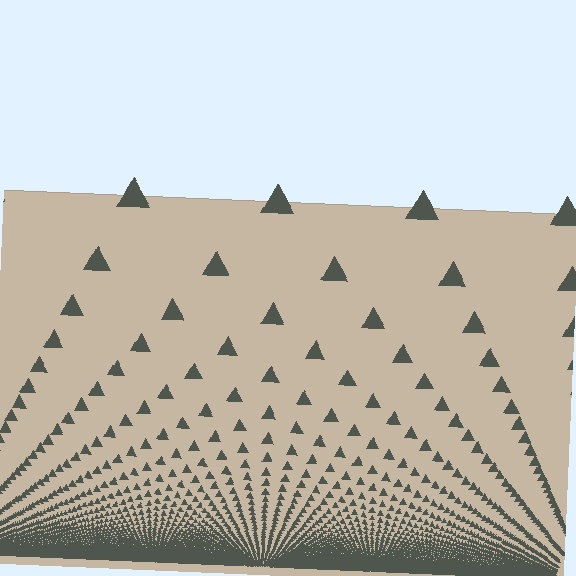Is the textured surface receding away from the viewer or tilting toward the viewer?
The surface appears to tilt toward the viewer. Texture elements get larger and sparser toward the top.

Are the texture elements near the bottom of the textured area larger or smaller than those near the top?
Smaller. The gradient is inverted — elements near the bottom are smaller and denser.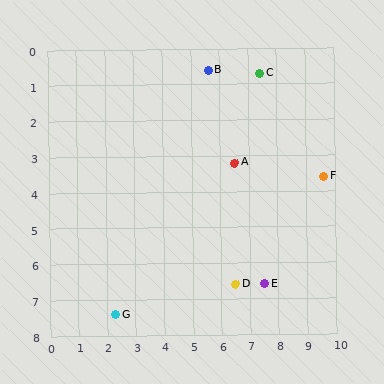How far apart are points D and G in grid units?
Points D and G are about 4.3 grid units apart.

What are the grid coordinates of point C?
Point C is at approximately (7.4, 0.7).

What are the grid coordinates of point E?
Point E is at approximately (7.5, 6.6).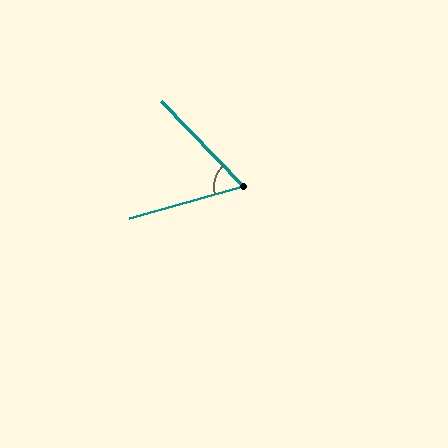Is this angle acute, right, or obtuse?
It is acute.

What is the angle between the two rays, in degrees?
Approximately 62 degrees.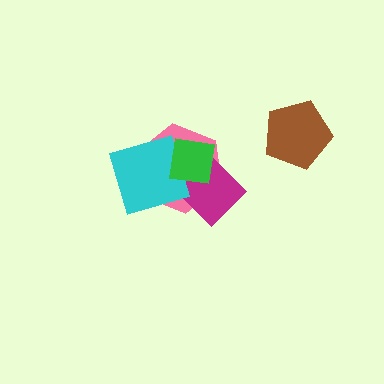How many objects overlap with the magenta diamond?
2 objects overlap with the magenta diamond.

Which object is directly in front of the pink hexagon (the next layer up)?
The magenta diamond is directly in front of the pink hexagon.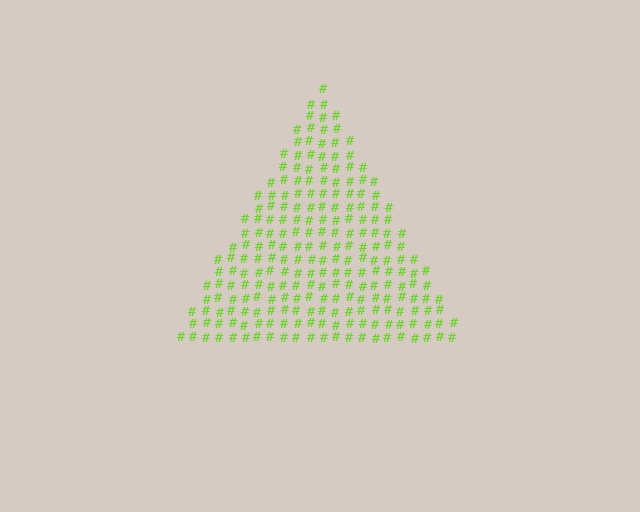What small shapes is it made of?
It is made of small hash symbols.